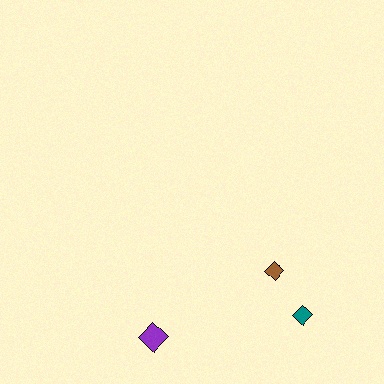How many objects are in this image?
There are 3 objects.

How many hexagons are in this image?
There are no hexagons.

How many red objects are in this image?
There are no red objects.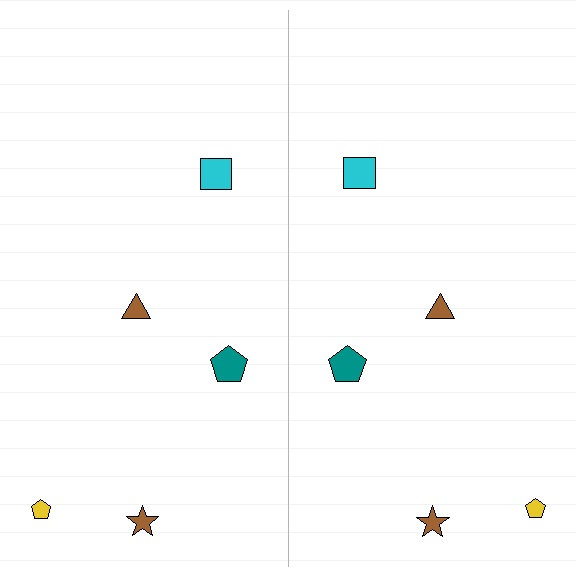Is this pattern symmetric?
Yes, this pattern has bilateral (reflection) symmetry.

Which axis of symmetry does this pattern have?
The pattern has a vertical axis of symmetry running through the center of the image.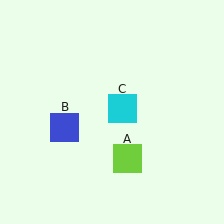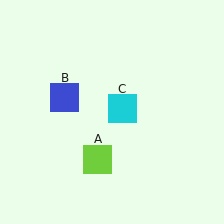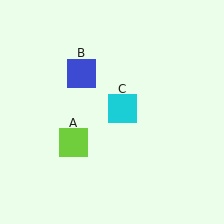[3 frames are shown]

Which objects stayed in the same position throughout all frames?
Cyan square (object C) remained stationary.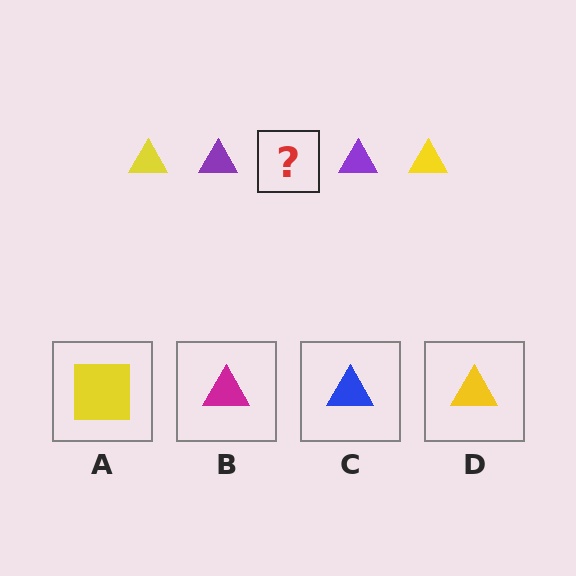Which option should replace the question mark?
Option D.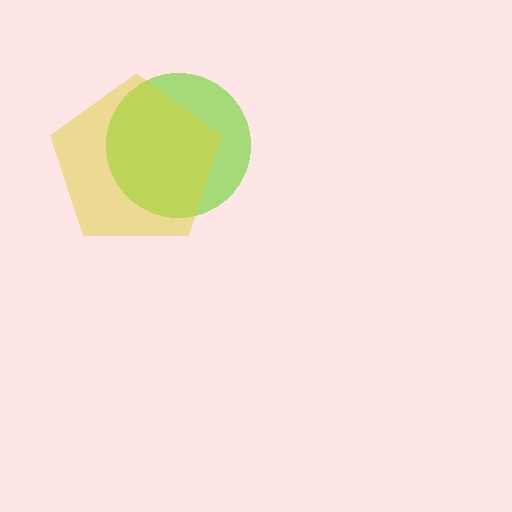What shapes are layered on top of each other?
The layered shapes are: a lime circle, a yellow pentagon.